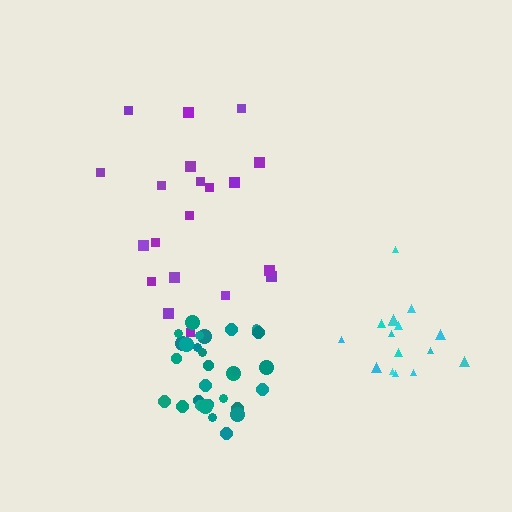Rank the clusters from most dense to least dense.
teal, cyan, purple.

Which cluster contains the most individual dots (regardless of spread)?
Teal (29).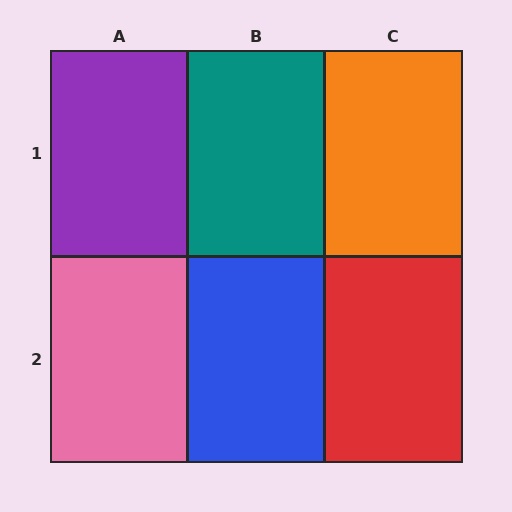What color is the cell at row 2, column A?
Pink.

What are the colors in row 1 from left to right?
Purple, teal, orange.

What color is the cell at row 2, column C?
Red.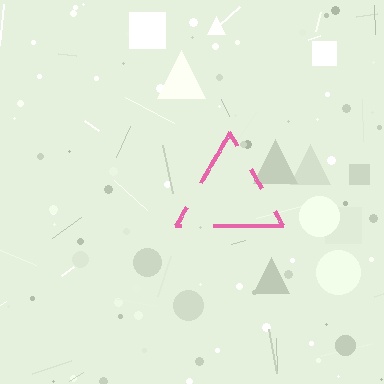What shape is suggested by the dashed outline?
The dashed outline suggests a triangle.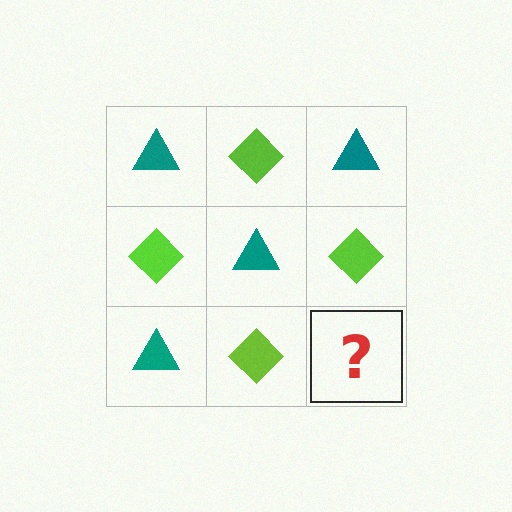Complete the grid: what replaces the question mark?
The question mark should be replaced with a teal triangle.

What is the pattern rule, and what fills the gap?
The rule is that it alternates teal triangle and lime diamond in a checkerboard pattern. The gap should be filled with a teal triangle.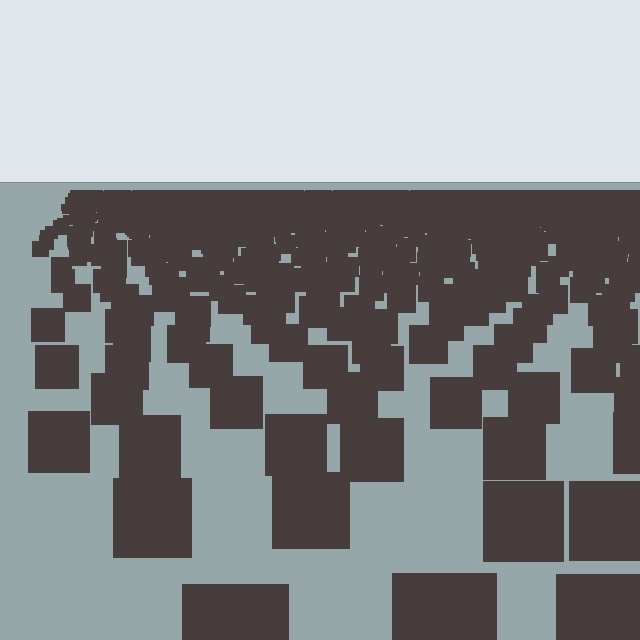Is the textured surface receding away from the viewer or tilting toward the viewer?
The surface is receding away from the viewer. Texture elements get smaller and denser toward the top.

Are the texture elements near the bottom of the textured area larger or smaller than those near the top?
Larger. Near the bottom, elements are closer to the viewer and appear at a bigger on-screen size.